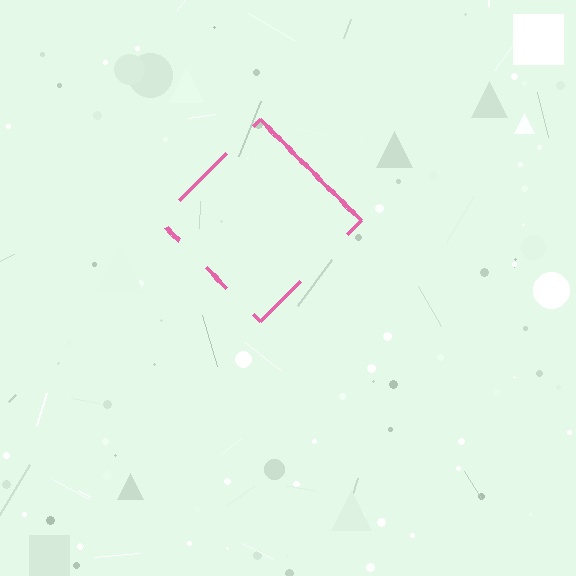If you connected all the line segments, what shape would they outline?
They would outline a diamond.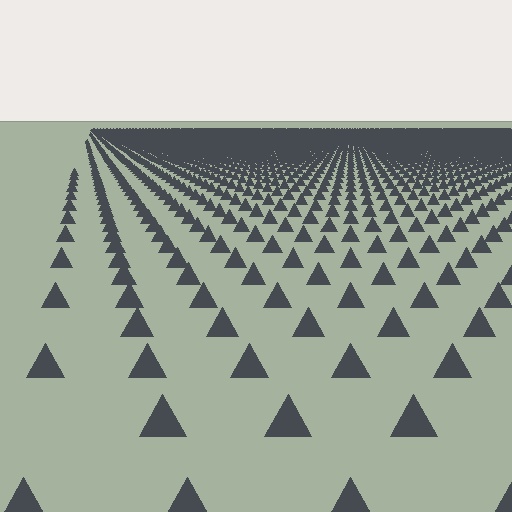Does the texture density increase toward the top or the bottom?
Density increases toward the top.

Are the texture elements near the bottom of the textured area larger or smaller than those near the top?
Larger. Near the bottom, elements are closer to the viewer and appear at a bigger on-screen size.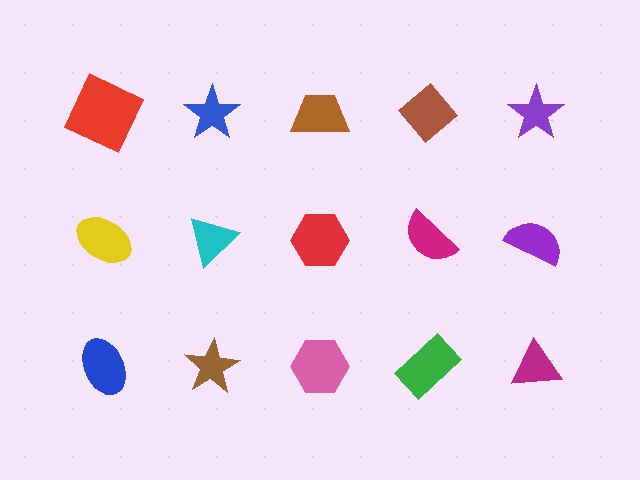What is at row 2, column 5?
A purple semicircle.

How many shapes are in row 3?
5 shapes.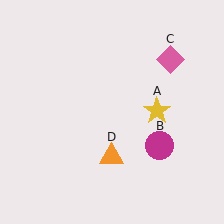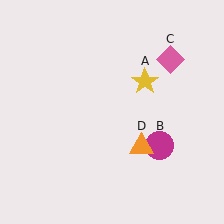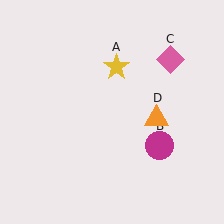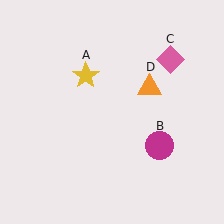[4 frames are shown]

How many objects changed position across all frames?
2 objects changed position: yellow star (object A), orange triangle (object D).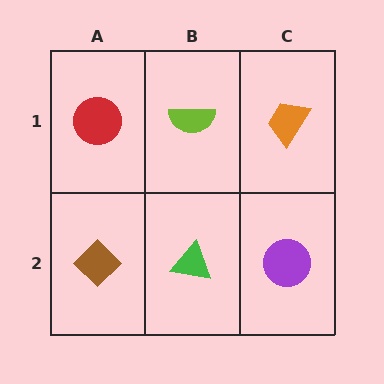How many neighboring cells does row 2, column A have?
2.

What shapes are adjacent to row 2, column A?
A red circle (row 1, column A), a green triangle (row 2, column B).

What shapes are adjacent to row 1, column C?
A purple circle (row 2, column C), a lime semicircle (row 1, column B).